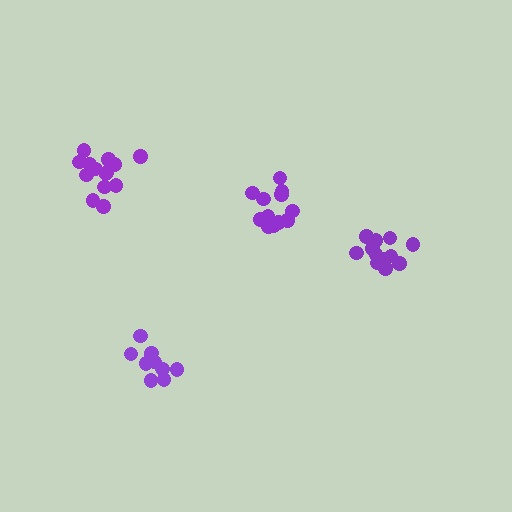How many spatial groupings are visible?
There are 4 spatial groupings.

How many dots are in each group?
Group 1: 10 dots, Group 2: 15 dots, Group 3: 14 dots, Group 4: 12 dots (51 total).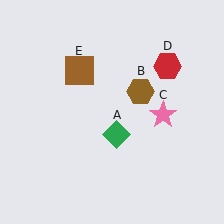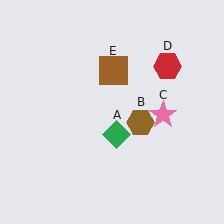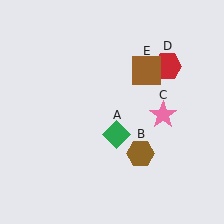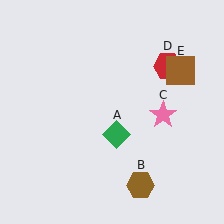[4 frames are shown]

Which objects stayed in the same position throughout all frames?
Green diamond (object A) and pink star (object C) and red hexagon (object D) remained stationary.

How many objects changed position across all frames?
2 objects changed position: brown hexagon (object B), brown square (object E).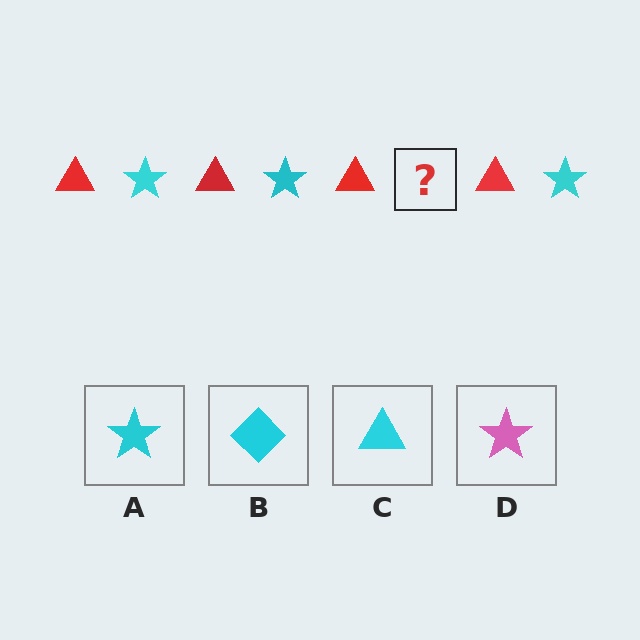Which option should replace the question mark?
Option A.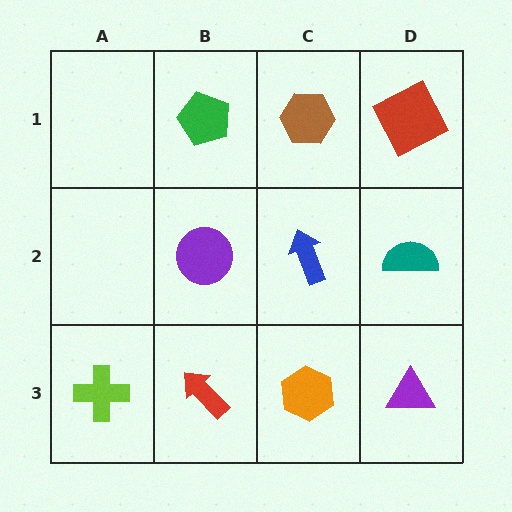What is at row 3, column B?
A red arrow.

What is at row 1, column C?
A brown hexagon.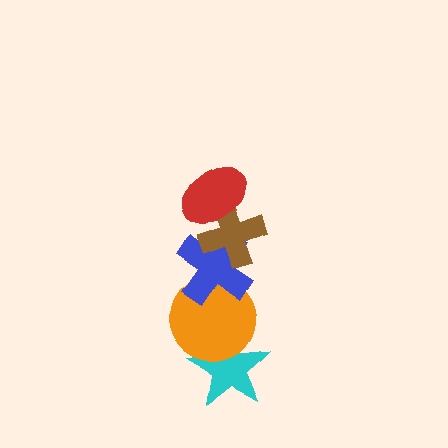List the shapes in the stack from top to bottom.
From top to bottom: the red ellipse, the brown cross, the blue cross, the orange circle, the cyan star.